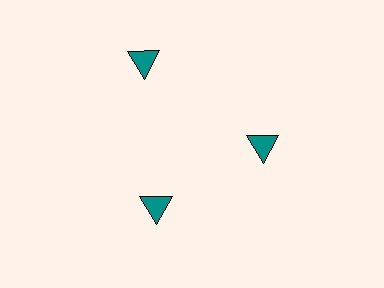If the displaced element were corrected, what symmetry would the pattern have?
It would have 3-fold rotational symmetry — the pattern would map onto itself every 120 degrees.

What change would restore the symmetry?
The symmetry would be restored by moving it inward, back onto the ring so that all 3 triangles sit at equal angles and equal distance from the center.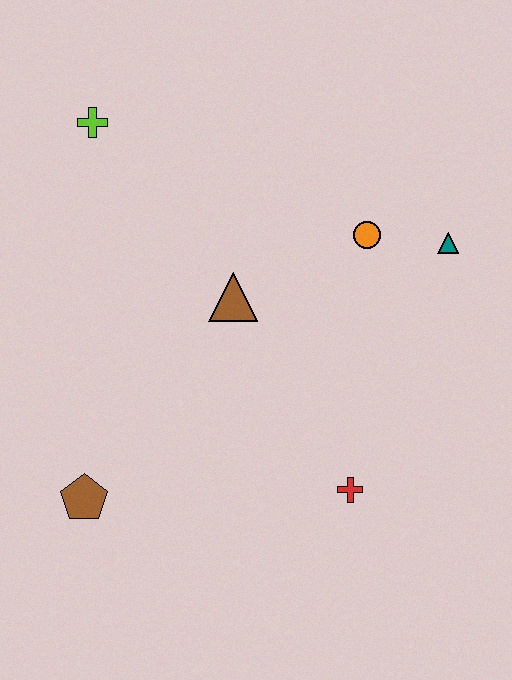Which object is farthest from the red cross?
The lime cross is farthest from the red cross.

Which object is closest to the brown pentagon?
The brown triangle is closest to the brown pentagon.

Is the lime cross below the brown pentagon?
No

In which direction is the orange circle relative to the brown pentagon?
The orange circle is to the right of the brown pentagon.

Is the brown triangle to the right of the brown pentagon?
Yes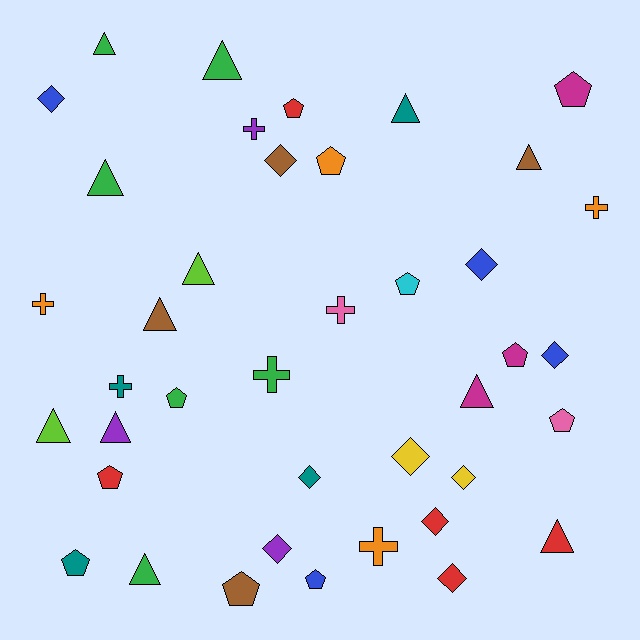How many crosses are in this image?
There are 7 crosses.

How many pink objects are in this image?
There are 2 pink objects.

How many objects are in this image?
There are 40 objects.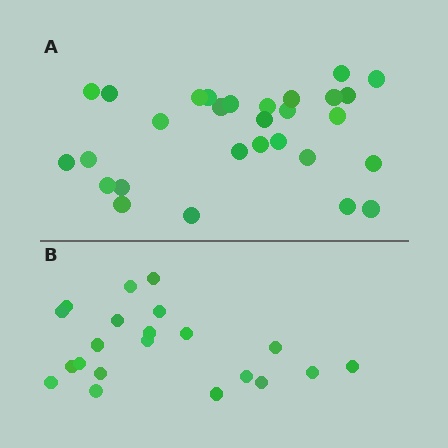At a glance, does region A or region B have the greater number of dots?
Region A (the top region) has more dots.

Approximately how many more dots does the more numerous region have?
Region A has roughly 8 or so more dots than region B.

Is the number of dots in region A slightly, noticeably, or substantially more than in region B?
Region A has noticeably more, but not dramatically so. The ratio is roughly 1.4 to 1.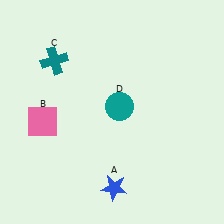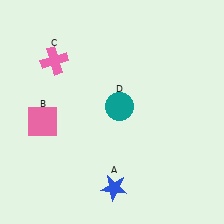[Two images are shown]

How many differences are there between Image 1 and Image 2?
There is 1 difference between the two images.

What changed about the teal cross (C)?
In Image 1, C is teal. In Image 2, it changed to pink.